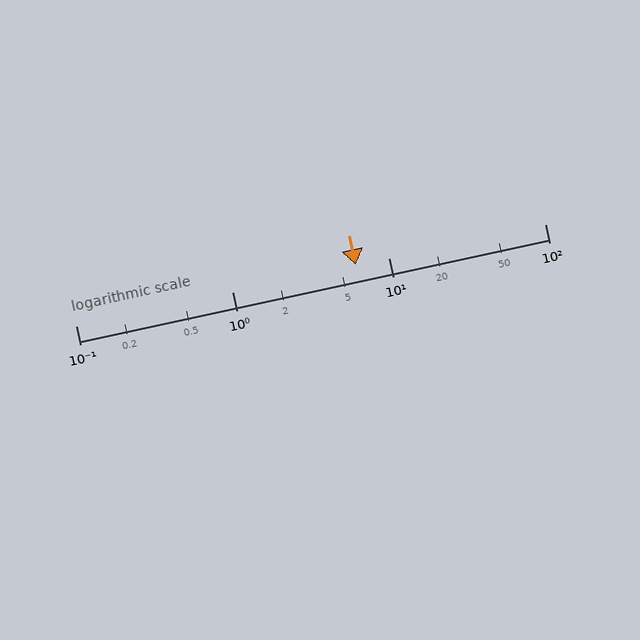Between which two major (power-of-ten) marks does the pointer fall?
The pointer is between 1 and 10.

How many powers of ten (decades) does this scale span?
The scale spans 3 decades, from 0.1 to 100.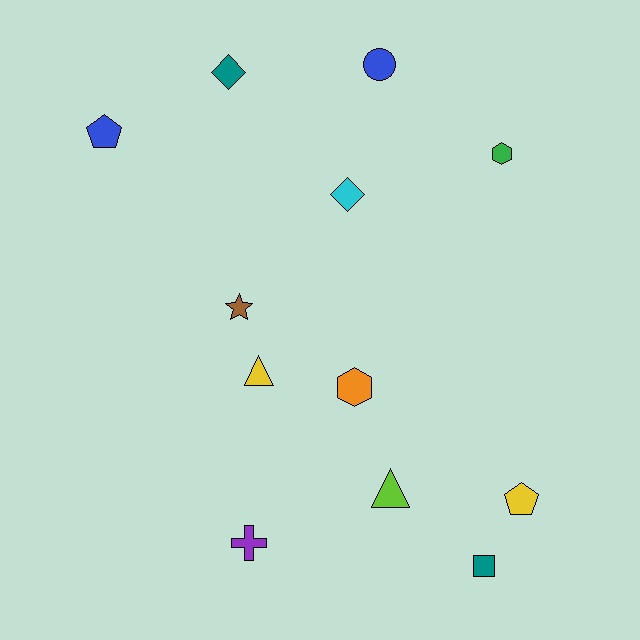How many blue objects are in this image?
There are 2 blue objects.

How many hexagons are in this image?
There are 2 hexagons.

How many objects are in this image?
There are 12 objects.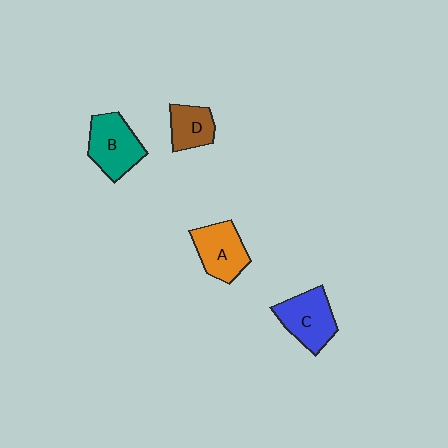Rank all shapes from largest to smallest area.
From largest to smallest: B (teal), C (blue), A (orange), D (brown).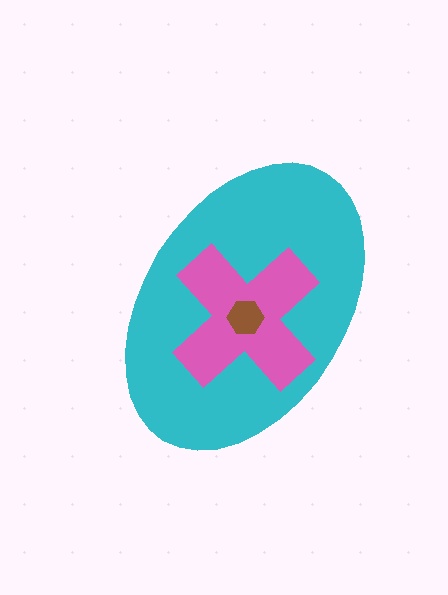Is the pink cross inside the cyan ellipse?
Yes.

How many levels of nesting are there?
3.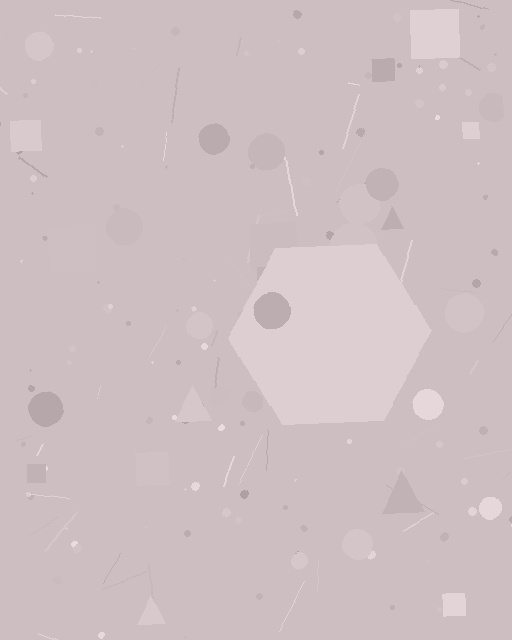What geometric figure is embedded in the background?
A hexagon is embedded in the background.